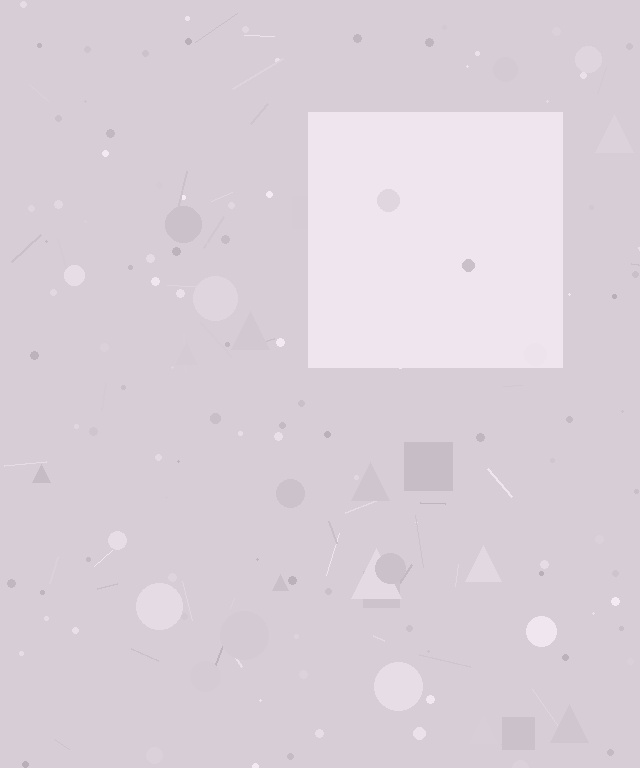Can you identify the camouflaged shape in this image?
The camouflaged shape is a square.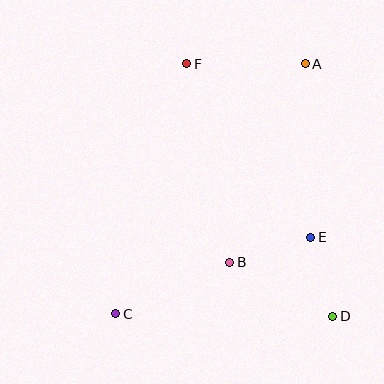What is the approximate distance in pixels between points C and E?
The distance between C and E is approximately 210 pixels.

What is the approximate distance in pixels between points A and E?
The distance between A and E is approximately 174 pixels.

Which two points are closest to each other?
Points D and E are closest to each other.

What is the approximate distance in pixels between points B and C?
The distance between B and C is approximately 125 pixels.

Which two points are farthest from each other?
Points A and C are farthest from each other.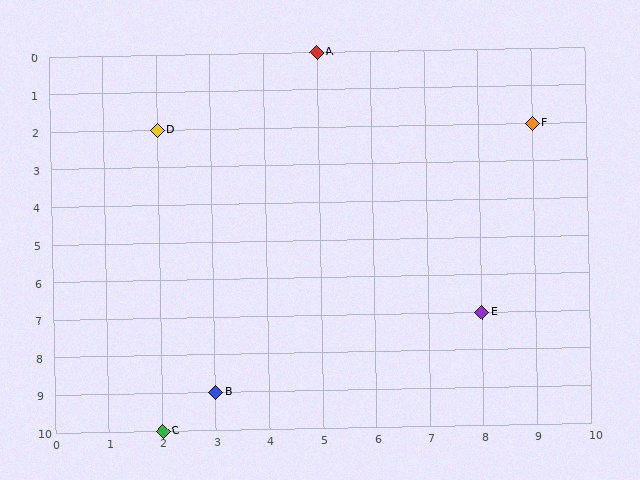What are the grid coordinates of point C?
Point C is at grid coordinates (2, 10).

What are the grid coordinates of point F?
Point F is at grid coordinates (9, 2).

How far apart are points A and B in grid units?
Points A and B are 2 columns and 9 rows apart (about 9.2 grid units diagonally).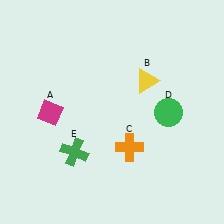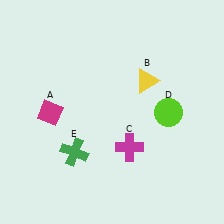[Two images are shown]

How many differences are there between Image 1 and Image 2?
There are 2 differences between the two images.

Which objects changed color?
C changed from orange to magenta. D changed from green to lime.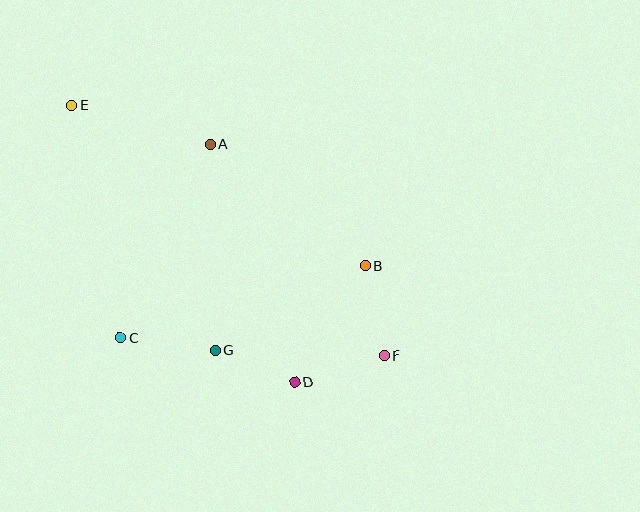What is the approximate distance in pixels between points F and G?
The distance between F and G is approximately 169 pixels.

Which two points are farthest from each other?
Points E and F are farthest from each other.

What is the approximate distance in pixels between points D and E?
The distance between D and E is approximately 356 pixels.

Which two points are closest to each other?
Points D and G are closest to each other.